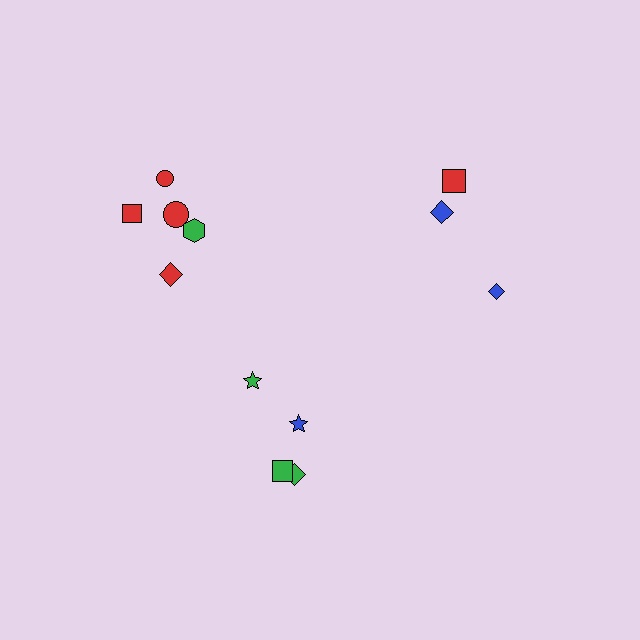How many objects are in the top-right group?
There are 3 objects.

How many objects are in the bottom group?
There are 4 objects.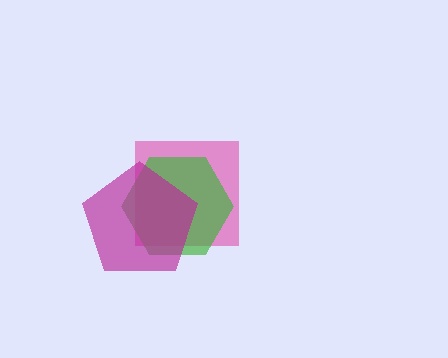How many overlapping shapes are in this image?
There are 3 overlapping shapes in the image.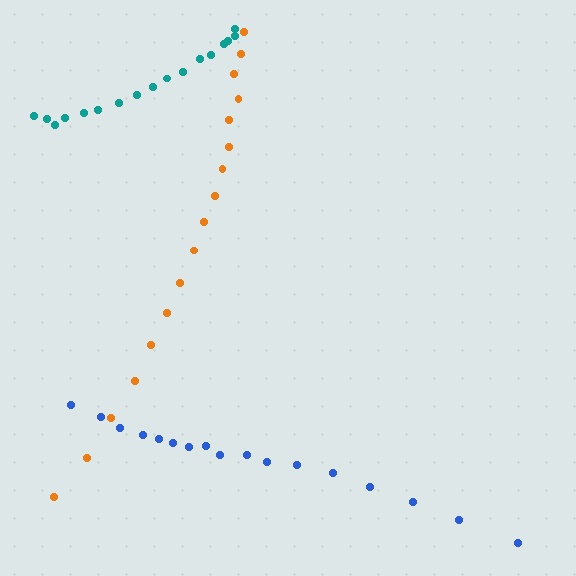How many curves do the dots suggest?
There are 3 distinct paths.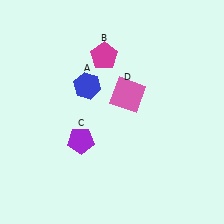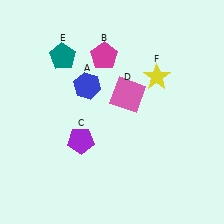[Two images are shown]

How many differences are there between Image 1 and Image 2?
There are 2 differences between the two images.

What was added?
A teal pentagon (E), a yellow star (F) were added in Image 2.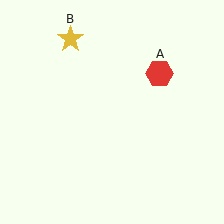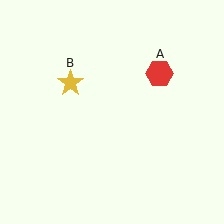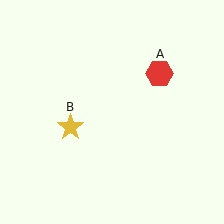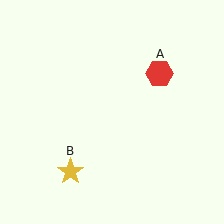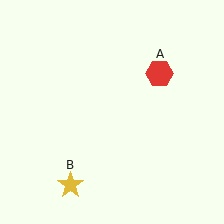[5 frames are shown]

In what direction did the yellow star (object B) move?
The yellow star (object B) moved down.